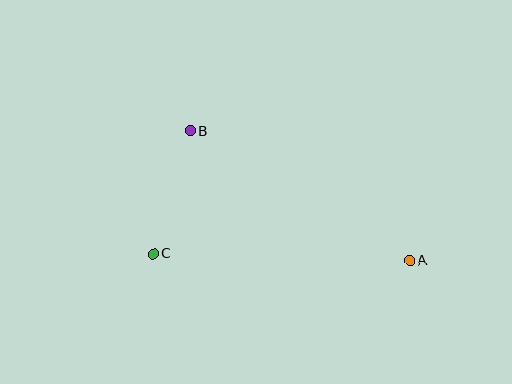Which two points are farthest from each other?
Points A and C are farthest from each other.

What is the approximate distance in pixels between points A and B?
The distance between A and B is approximately 255 pixels.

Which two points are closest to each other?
Points B and C are closest to each other.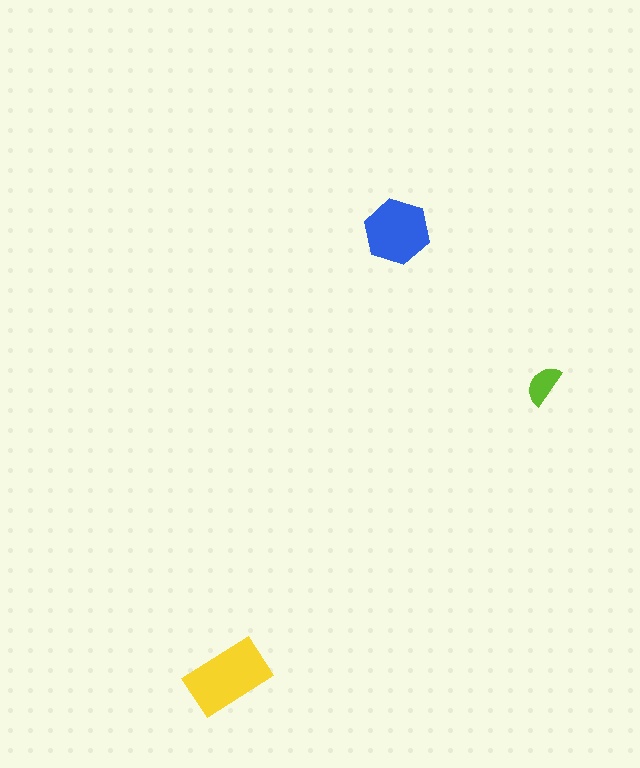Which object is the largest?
The yellow rectangle.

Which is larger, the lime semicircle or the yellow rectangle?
The yellow rectangle.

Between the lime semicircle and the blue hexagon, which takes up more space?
The blue hexagon.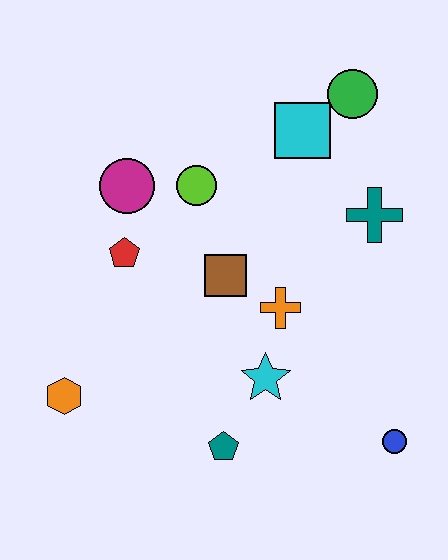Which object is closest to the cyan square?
The green circle is closest to the cyan square.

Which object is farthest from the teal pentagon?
The green circle is farthest from the teal pentagon.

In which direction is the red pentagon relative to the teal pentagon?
The red pentagon is above the teal pentagon.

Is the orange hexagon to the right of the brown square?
No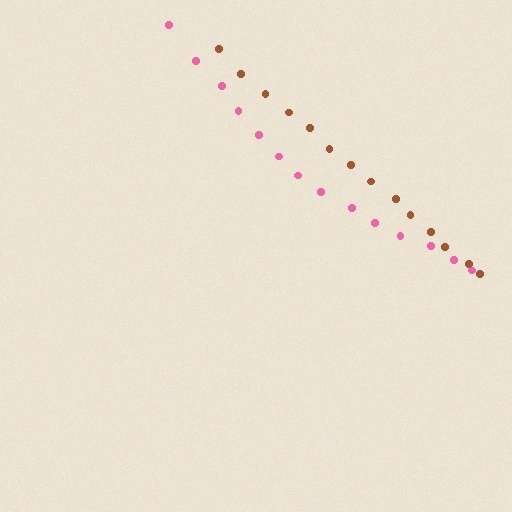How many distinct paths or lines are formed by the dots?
There are 2 distinct paths.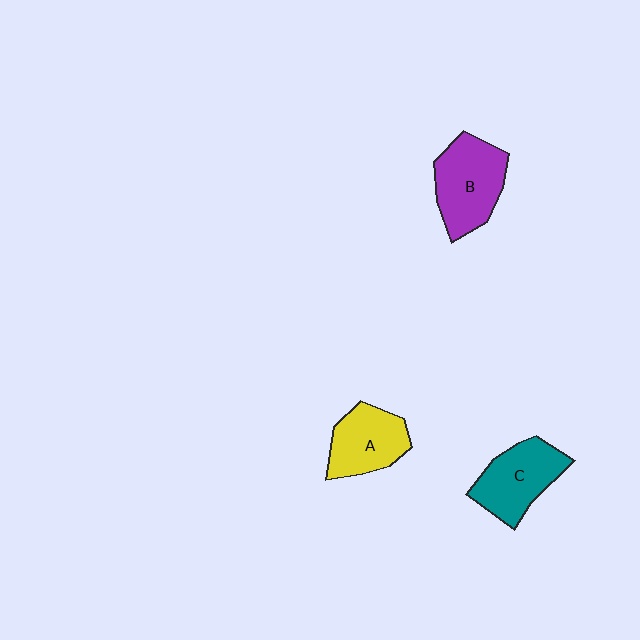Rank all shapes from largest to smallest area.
From largest to smallest: B (purple), C (teal), A (yellow).